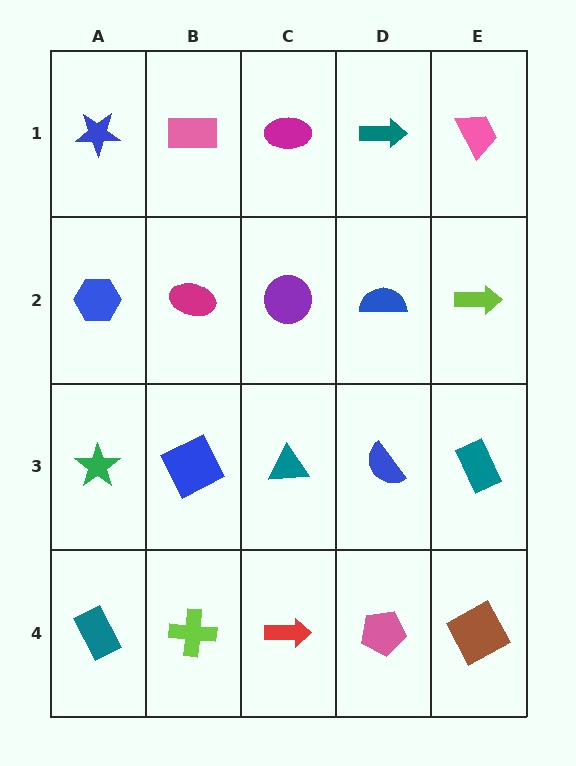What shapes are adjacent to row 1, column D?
A blue semicircle (row 2, column D), a magenta ellipse (row 1, column C), a pink trapezoid (row 1, column E).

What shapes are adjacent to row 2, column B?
A pink rectangle (row 1, column B), a blue square (row 3, column B), a blue hexagon (row 2, column A), a purple circle (row 2, column C).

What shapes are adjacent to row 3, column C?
A purple circle (row 2, column C), a red arrow (row 4, column C), a blue square (row 3, column B), a blue semicircle (row 3, column D).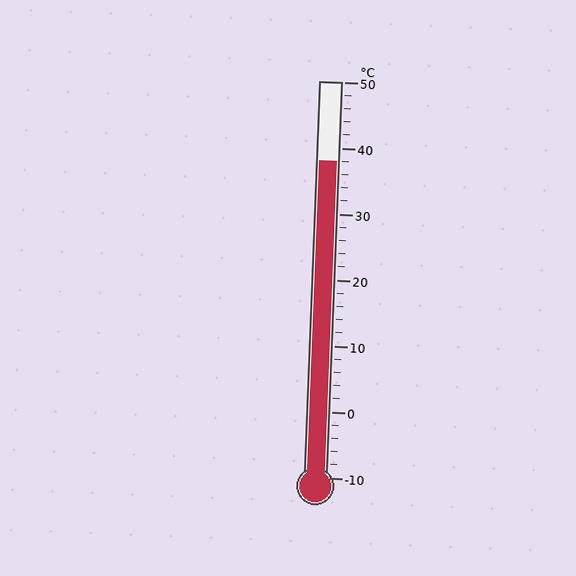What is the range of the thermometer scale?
The thermometer scale ranges from -10°C to 50°C.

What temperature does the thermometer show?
The thermometer shows approximately 38°C.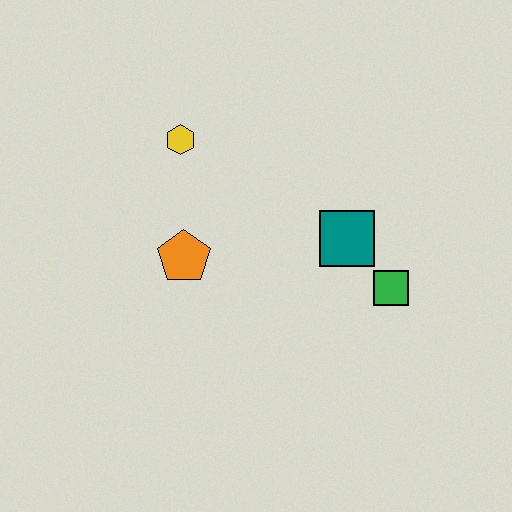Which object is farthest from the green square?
The yellow hexagon is farthest from the green square.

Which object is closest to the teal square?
The green square is closest to the teal square.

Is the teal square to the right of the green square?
No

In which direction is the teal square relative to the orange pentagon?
The teal square is to the right of the orange pentagon.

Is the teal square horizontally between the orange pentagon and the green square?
Yes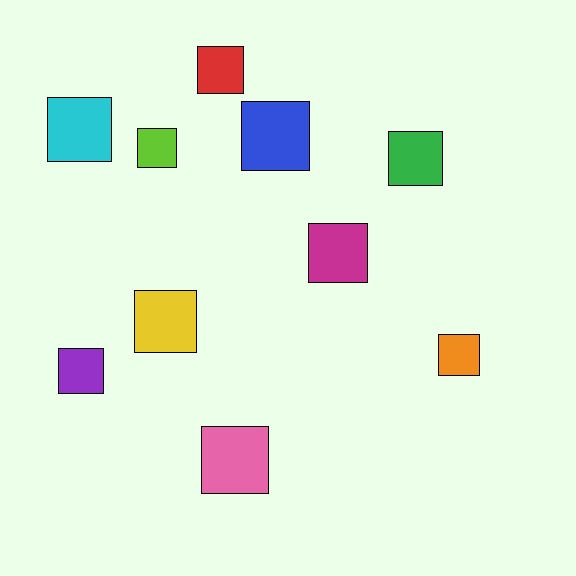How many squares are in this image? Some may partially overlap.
There are 10 squares.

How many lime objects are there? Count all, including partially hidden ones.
There is 1 lime object.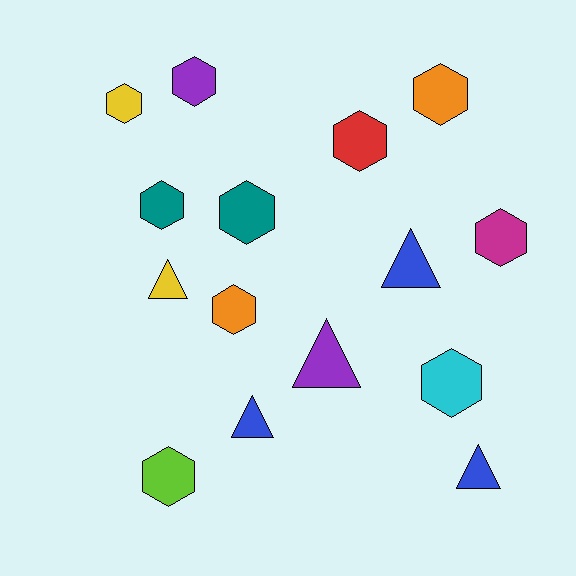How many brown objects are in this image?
There are no brown objects.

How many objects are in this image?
There are 15 objects.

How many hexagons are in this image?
There are 10 hexagons.